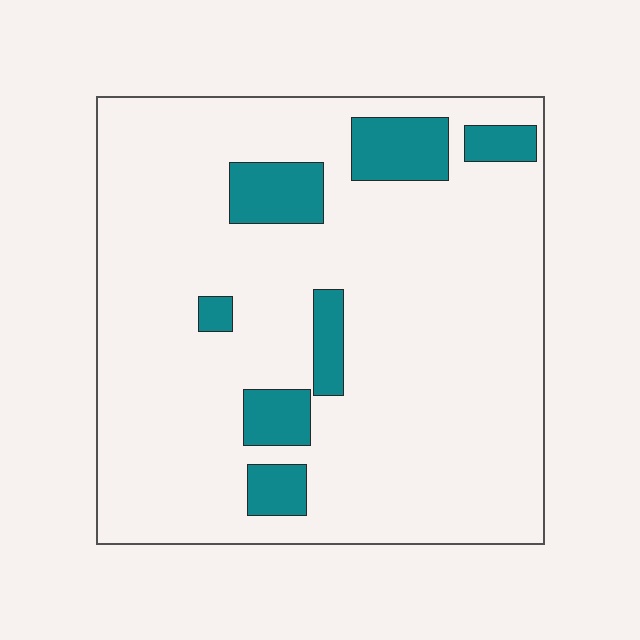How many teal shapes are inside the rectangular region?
7.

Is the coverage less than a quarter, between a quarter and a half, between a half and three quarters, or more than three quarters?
Less than a quarter.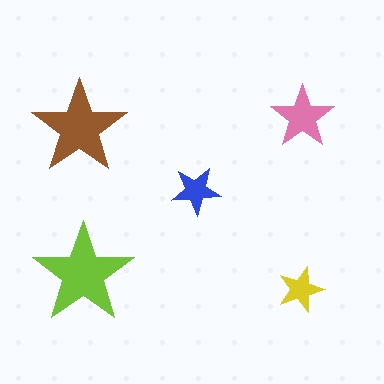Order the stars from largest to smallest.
the lime one, the brown one, the pink one, the blue one, the yellow one.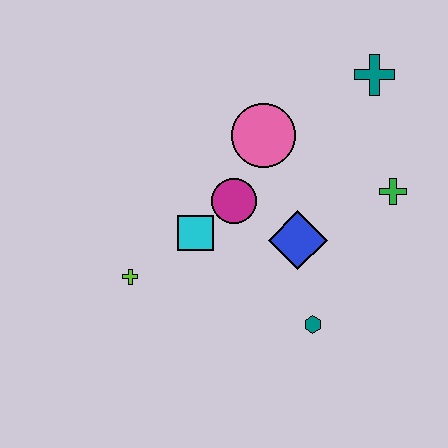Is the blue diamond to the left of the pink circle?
No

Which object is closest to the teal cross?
The green cross is closest to the teal cross.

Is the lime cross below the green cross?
Yes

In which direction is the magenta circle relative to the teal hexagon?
The magenta circle is above the teal hexagon.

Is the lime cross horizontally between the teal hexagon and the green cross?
No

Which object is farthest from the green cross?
The lime cross is farthest from the green cross.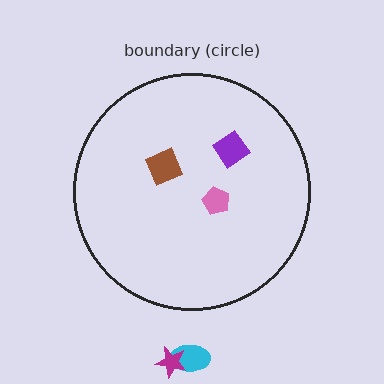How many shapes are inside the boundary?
3 inside, 2 outside.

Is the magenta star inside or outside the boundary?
Outside.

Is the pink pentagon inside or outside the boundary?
Inside.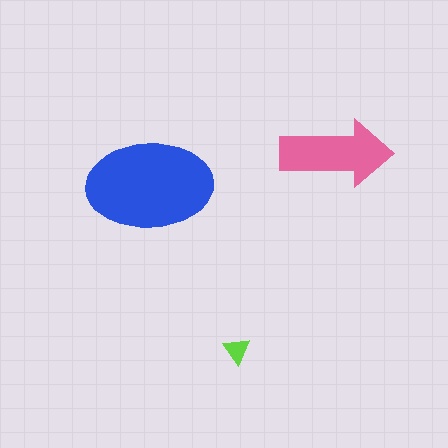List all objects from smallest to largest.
The lime triangle, the pink arrow, the blue ellipse.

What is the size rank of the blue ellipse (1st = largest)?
1st.